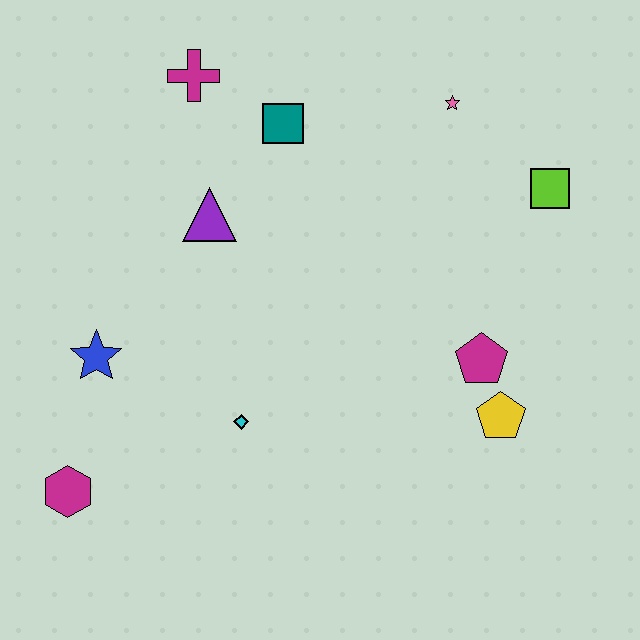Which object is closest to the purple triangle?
The teal square is closest to the purple triangle.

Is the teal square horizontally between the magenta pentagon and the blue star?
Yes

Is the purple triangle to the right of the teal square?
No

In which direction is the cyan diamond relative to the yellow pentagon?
The cyan diamond is to the left of the yellow pentagon.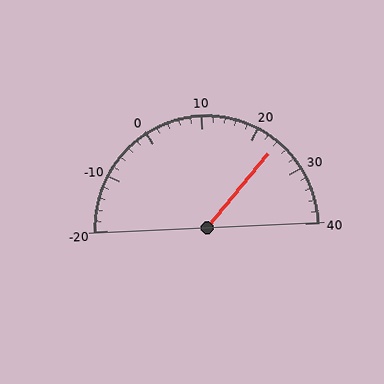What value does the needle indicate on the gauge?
The needle indicates approximately 24.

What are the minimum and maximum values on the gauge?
The gauge ranges from -20 to 40.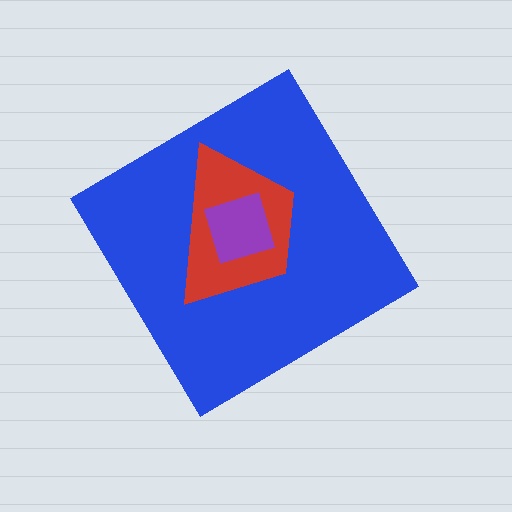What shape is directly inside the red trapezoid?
The purple square.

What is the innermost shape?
The purple square.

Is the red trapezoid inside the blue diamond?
Yes.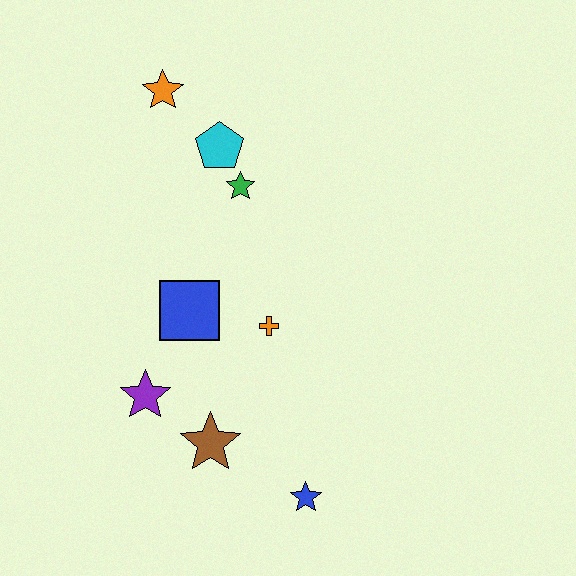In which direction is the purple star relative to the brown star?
The purple star is to the left of the brown star.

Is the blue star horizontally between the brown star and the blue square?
No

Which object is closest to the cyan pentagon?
The green star is closest to the cyan pentagon.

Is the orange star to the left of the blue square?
Yes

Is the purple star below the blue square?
Yes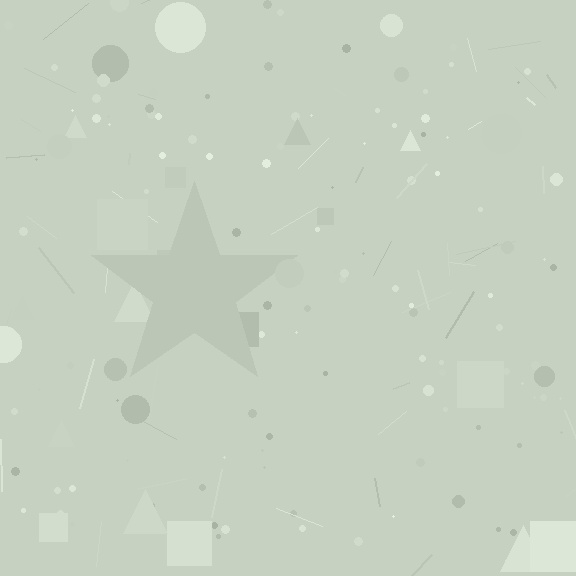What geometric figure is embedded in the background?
A star is embedded in the background.